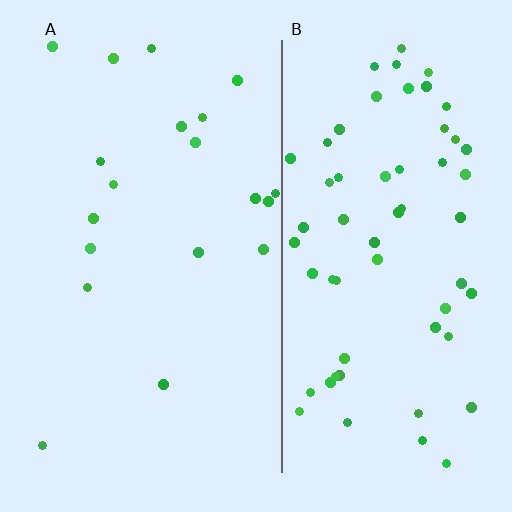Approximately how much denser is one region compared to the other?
Approximately 3.2× — region B over region A.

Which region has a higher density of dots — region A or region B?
B (the right).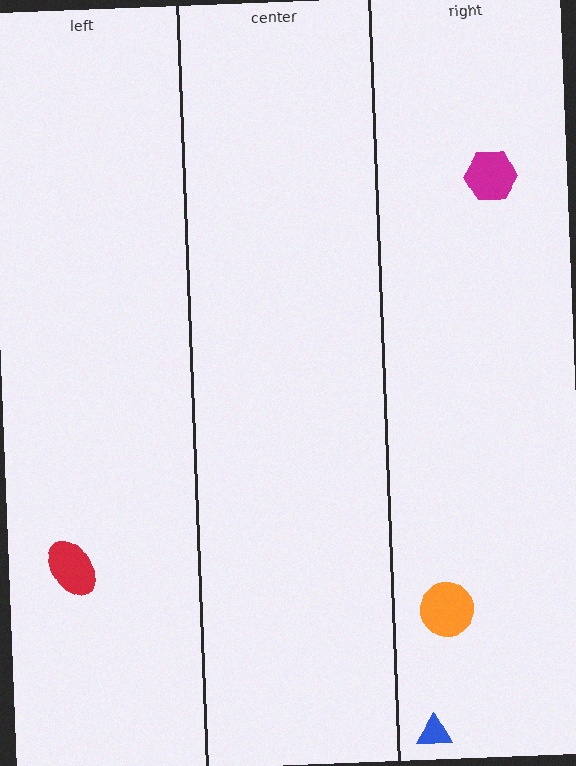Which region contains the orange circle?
The right region.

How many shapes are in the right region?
3.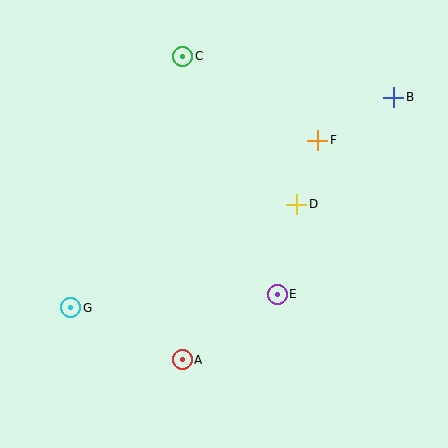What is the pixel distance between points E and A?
The distance between E and A is 116 pixels.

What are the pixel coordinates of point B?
Point B is at (394, 97).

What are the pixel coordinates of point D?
Point D is at (297, 204).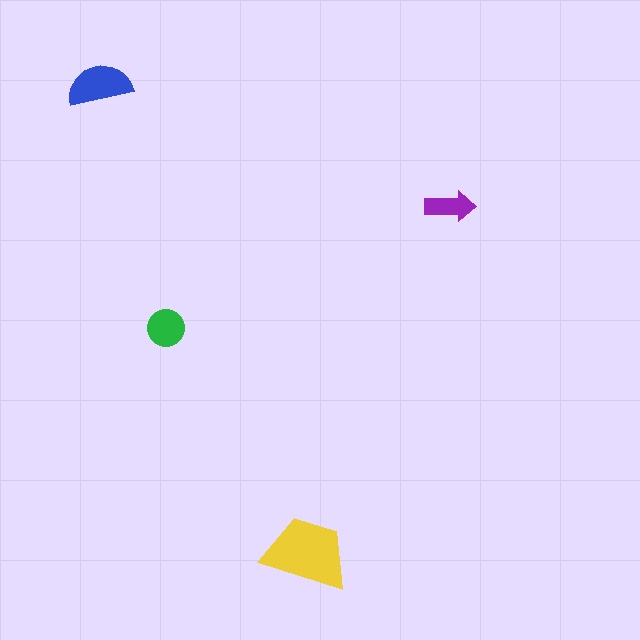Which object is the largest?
The yellow trapezoid.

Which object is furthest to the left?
The blue semicircle is leftmost.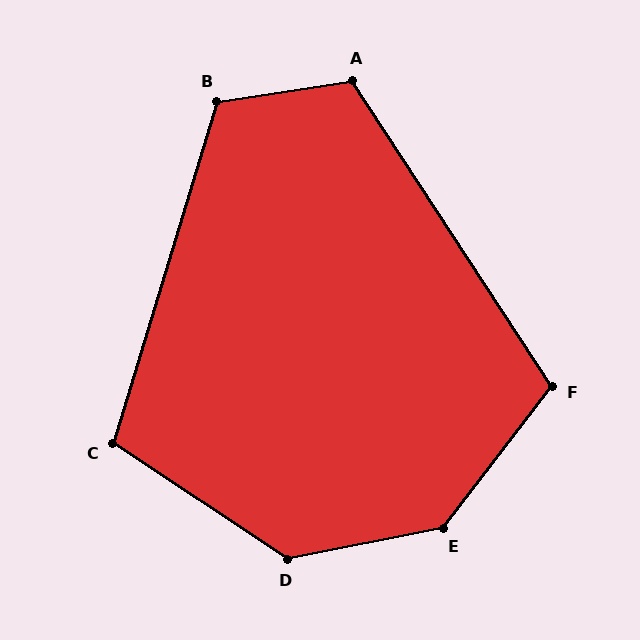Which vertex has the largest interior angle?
E, at approximately 139 degrees.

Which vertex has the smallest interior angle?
C, at approximately 107 degrees.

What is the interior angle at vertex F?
Approximately 109 degrees (obtuse).